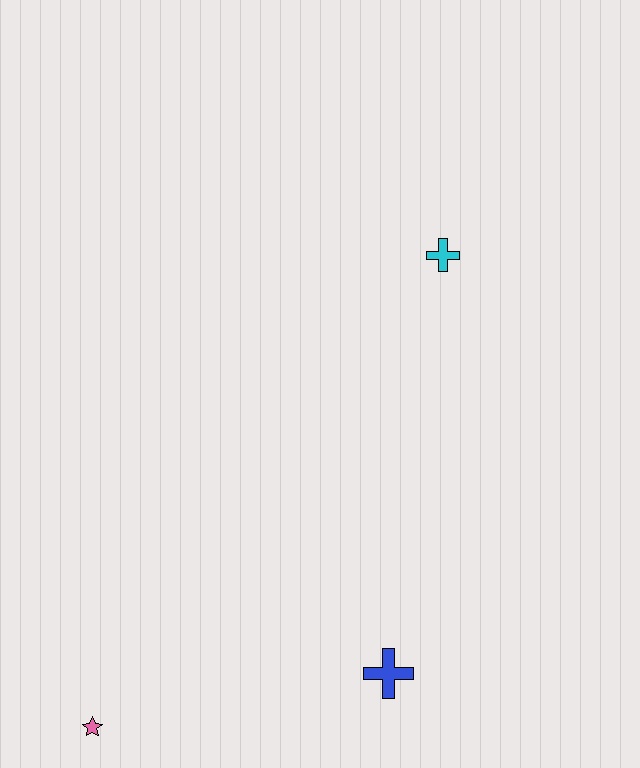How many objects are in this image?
There are 3 objects.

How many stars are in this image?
There is 1 star.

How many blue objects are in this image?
There is 1 blue object.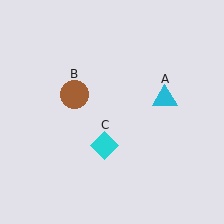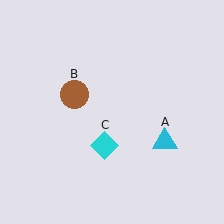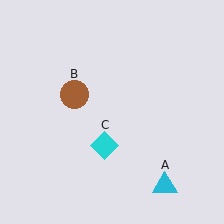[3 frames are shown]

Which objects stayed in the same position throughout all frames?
Brown circle (object B) and cyan diamond (object C) remained stationary.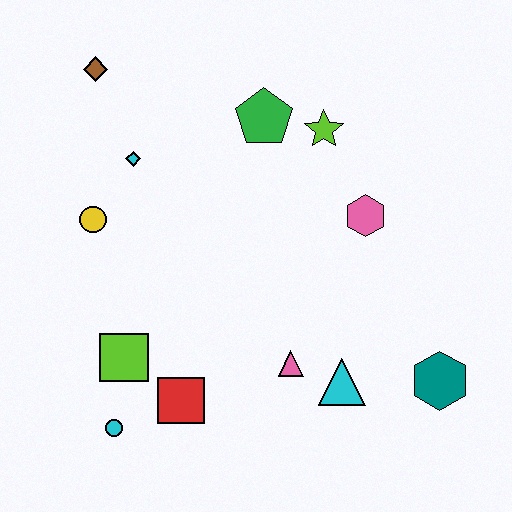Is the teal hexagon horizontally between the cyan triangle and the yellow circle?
No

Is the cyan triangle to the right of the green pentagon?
Yes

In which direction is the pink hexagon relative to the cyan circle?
The pink hexagon is to the right of the cyan circle.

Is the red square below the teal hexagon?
Yes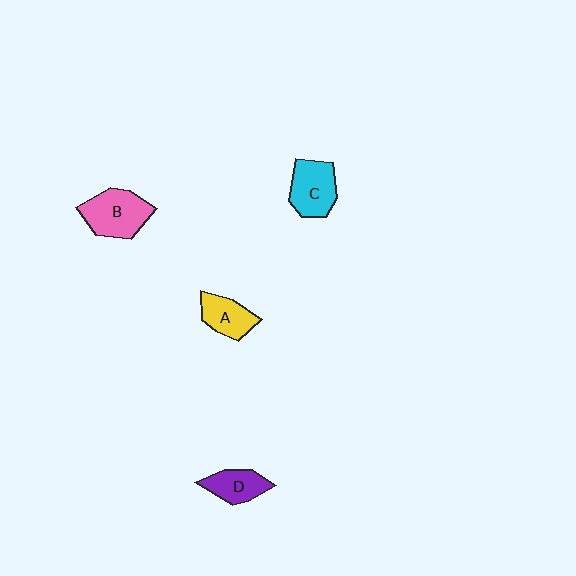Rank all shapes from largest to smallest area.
From largest to smallest: B (pink), C (cyan), A (yellow), D (purple).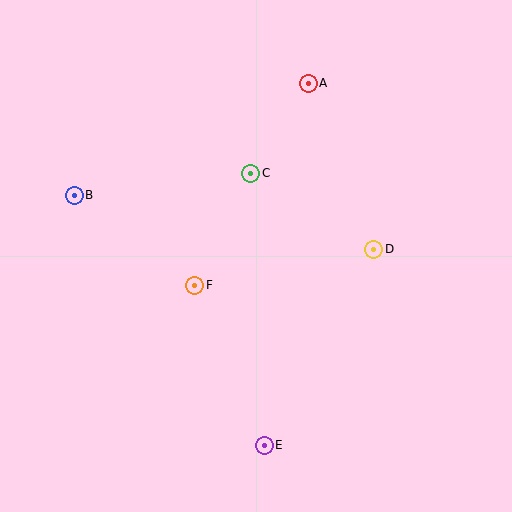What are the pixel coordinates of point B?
Point B is at (74, 195).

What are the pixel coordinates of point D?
Point D is at (374, 249).